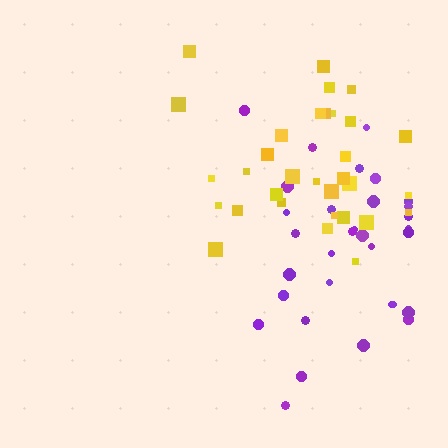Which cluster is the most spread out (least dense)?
Purple.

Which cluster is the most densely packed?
Yellow.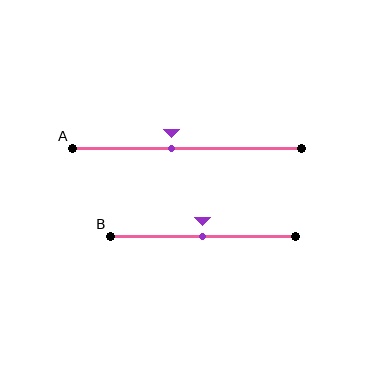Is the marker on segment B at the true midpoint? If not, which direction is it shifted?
Yes, the marker on segment B is at the true midpoint.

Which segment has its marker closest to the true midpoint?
Segment B has its marker closest to the true midpoint.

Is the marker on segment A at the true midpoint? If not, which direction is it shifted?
No, the marker on segment A is shifted to the left by about 7% of the segment length.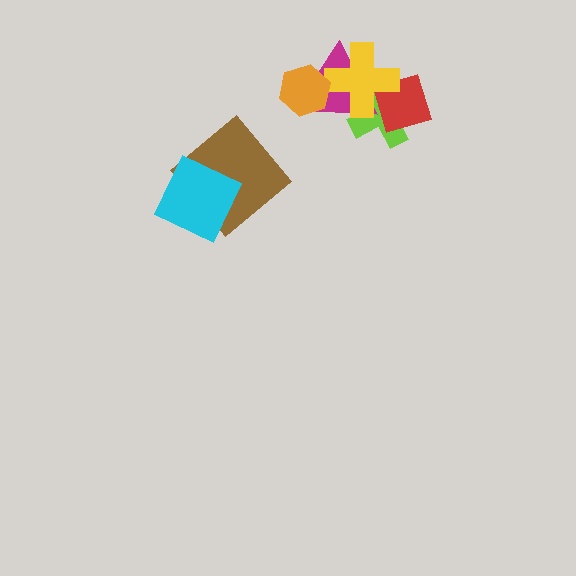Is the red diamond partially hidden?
Yes, it is partially covered by another shape.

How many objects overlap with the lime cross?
3 objects overlap with the lime cross.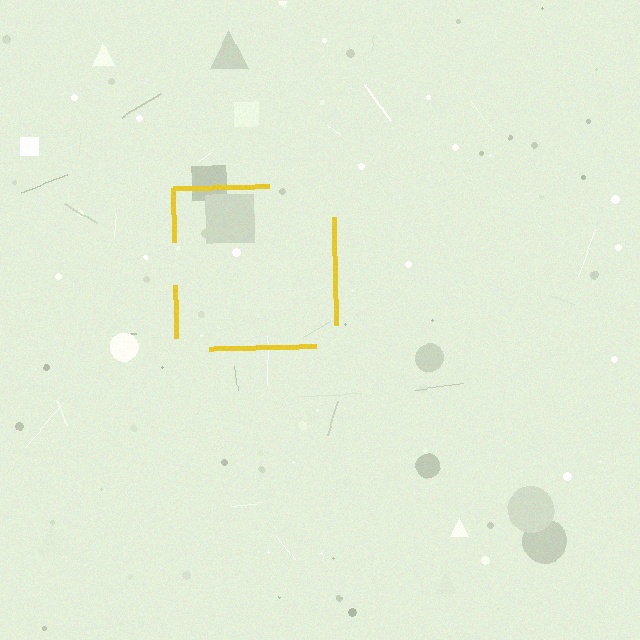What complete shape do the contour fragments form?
The contour fragments form a square.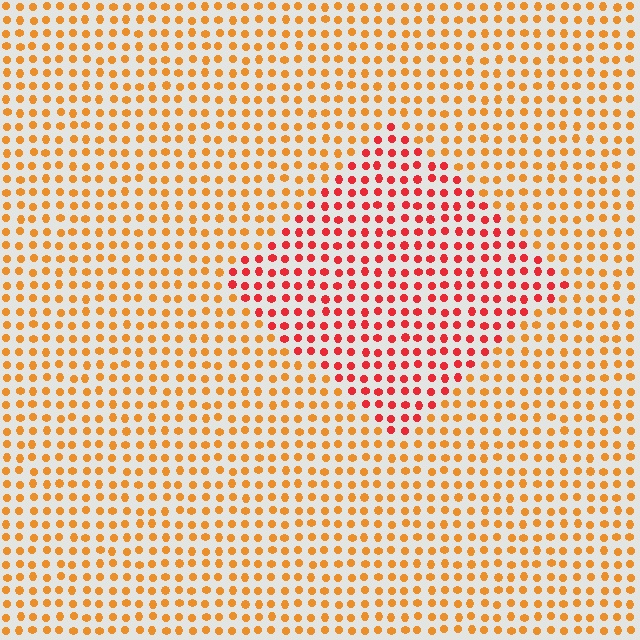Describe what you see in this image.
The image is filled with small orange elements in a uniform arrangement. A diamond-shaped region is visible where the elements are tinted to a slightly different hue, forming a subtle color boundary.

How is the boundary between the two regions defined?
The boundary is defined purely by a slight shift in hue (about 36 degrees). Spacing, size, and orientation are identical on both sides.